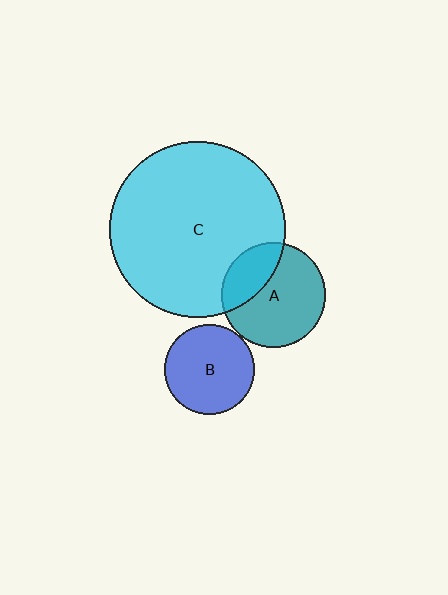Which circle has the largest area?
Circle C (cyan).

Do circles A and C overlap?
Yes.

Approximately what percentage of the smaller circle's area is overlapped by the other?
Approximately 30%.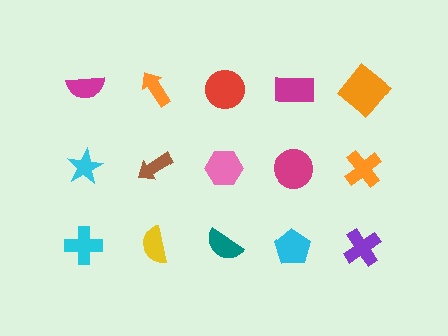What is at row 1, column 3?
A red circle.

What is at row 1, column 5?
An orange diamond.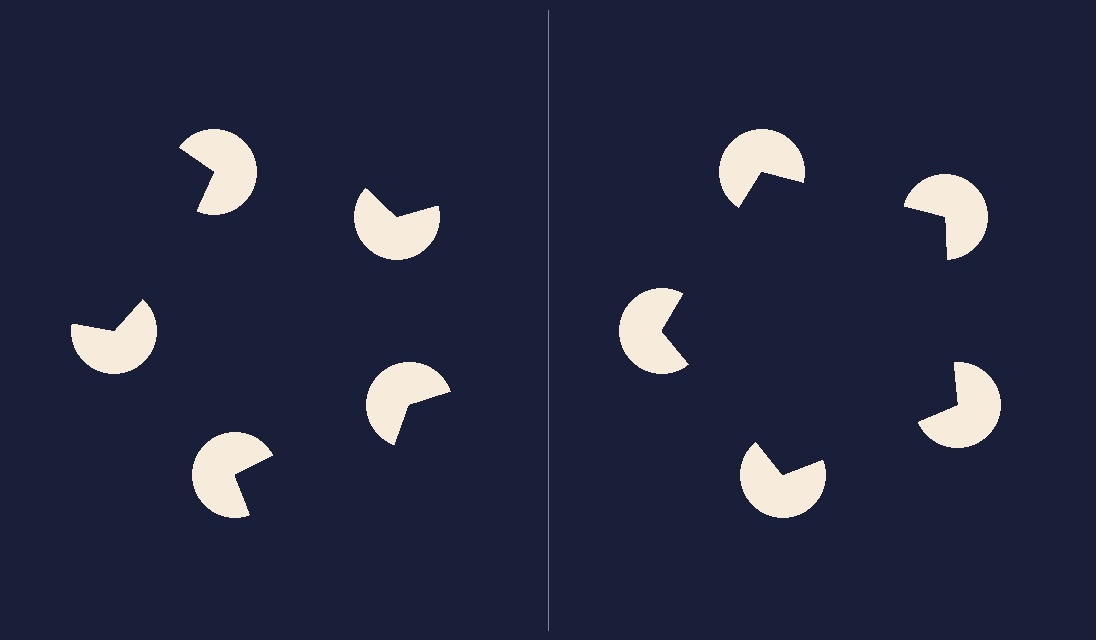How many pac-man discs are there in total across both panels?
10 — 5 on each side.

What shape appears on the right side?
An illusory pentagon.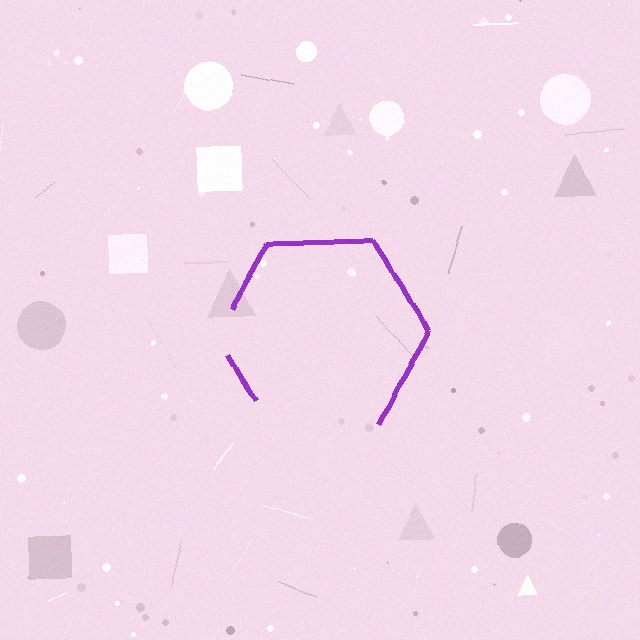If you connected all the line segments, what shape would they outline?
They would outline a hexagon.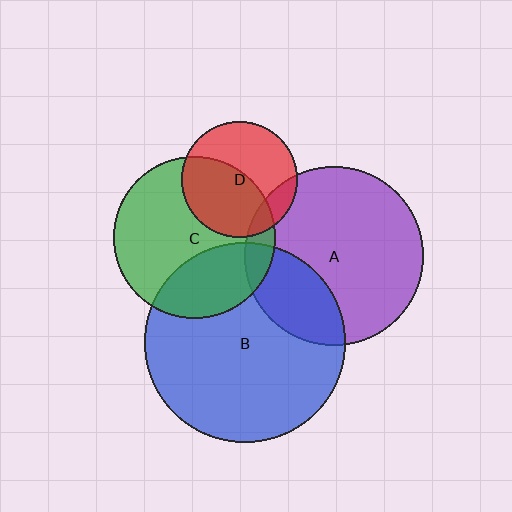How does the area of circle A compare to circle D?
Approximately 2.4 times.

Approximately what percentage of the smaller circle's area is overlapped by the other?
Approximately 30%.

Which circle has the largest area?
Circle B (blue).